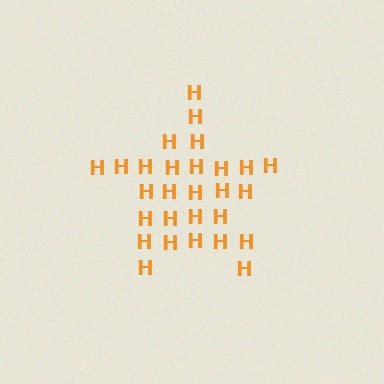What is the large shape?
The large shape is a star.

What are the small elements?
The small elements are letter H's.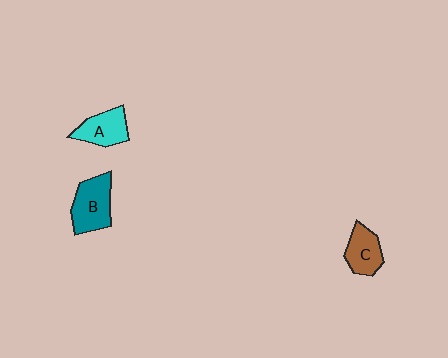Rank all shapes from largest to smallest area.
From largest to smallest: B (teal), A (cyan), C (brown).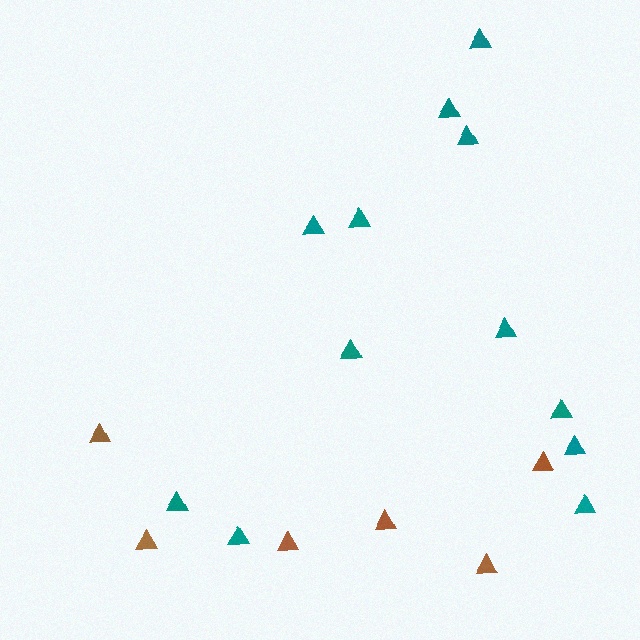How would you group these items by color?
There are 2 groups: one group of teal triangles (12) and one group of brown triangles (6).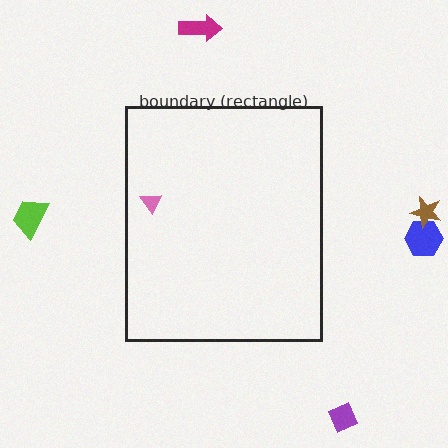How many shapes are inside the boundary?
1 inside, 5 outside.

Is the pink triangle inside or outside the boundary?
Inside.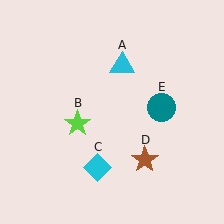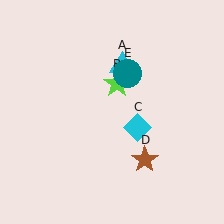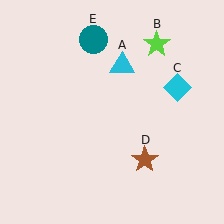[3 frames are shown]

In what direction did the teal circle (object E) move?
The teal circle (object E) moved up and to the left.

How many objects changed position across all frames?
3 objects changed position: lime star (object B), cyan diamond (object C), teal circle (object E).